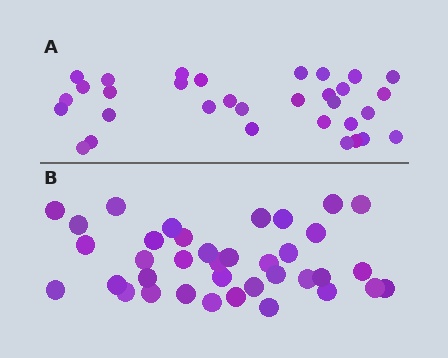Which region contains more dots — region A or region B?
Region B (the bottom region) has more dots.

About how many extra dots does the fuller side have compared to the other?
Region B has about 5 more dots than region A.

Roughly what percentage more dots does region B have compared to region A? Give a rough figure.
About 15% more.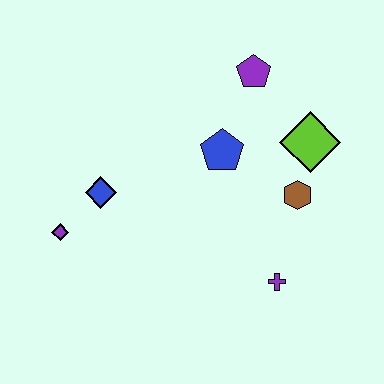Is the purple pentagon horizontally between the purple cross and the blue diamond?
Yes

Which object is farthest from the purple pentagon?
The purple diamond is farthest from the purple pentagon.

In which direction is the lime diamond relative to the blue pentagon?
The lime diamond is to the right of the blue pentagon.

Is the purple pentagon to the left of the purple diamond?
No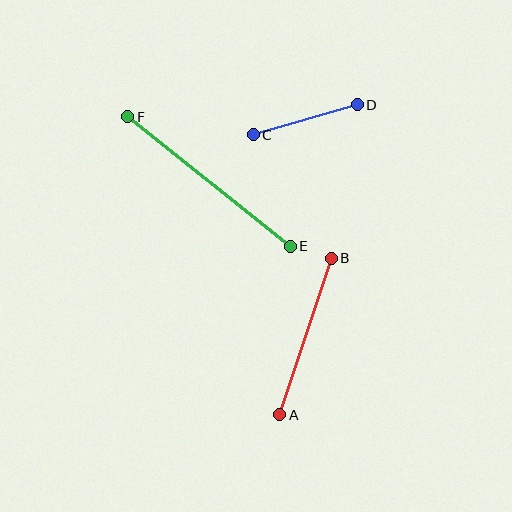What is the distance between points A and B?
The distance is approximately 165 pixels.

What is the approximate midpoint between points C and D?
The midpoint is at approximately (305, 120) pixels.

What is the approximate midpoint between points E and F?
The midpoint is at approximately (209, 181) pixels.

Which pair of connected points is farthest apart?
Points E and F are farthest apart.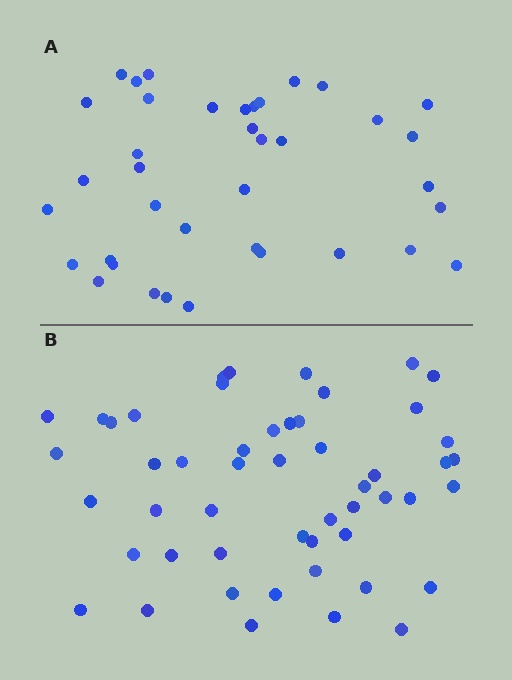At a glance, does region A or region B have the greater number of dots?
Region B (the bottom region) has more dots.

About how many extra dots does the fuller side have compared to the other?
Region B has approximately 15 more dots than region A.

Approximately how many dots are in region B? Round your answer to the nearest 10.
About 50 dots. (The exact count is 51, which rounds to 50.)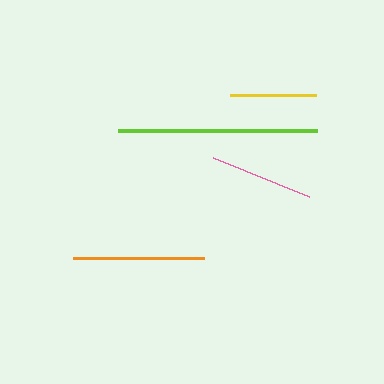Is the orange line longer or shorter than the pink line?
The orange line is longer than the pink line.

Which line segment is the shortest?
The yellow line is the shortest at approximately 86 pixels.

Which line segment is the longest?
The lime line is the longest at approximately 199 pixels.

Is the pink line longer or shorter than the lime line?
The lime line is longer than the pink line.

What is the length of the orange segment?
The orange segment is approximately 131 pixels long.